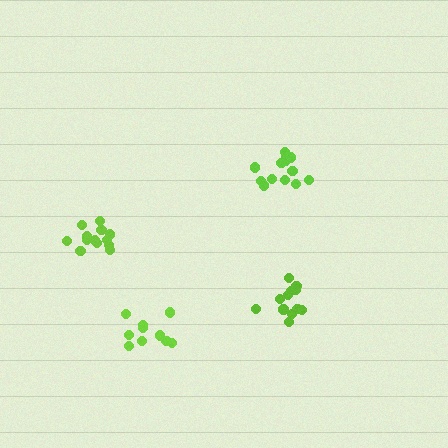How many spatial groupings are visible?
There are 4 spatial groupings.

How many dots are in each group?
Group 1: 12 dots, Group 2: 13 dots, Group 3: 10 dots, Group 4: 14 dots (49 total).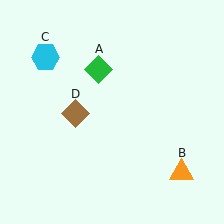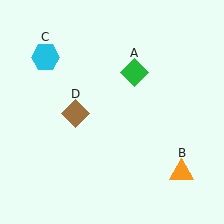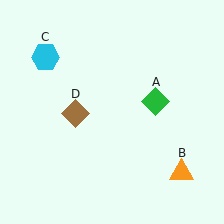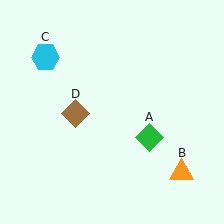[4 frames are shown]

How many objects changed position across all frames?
1 object changed position: green diamond (object A).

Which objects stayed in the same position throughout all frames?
Orange triangle (object B) and cyan hexagon (object C) and brown diamond (object D) remained stationary.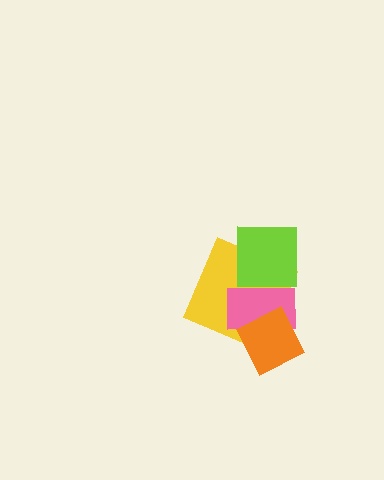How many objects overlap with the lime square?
2 objects overlap with the lime square.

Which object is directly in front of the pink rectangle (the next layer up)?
The lime square is directly in front of the pink rectangle.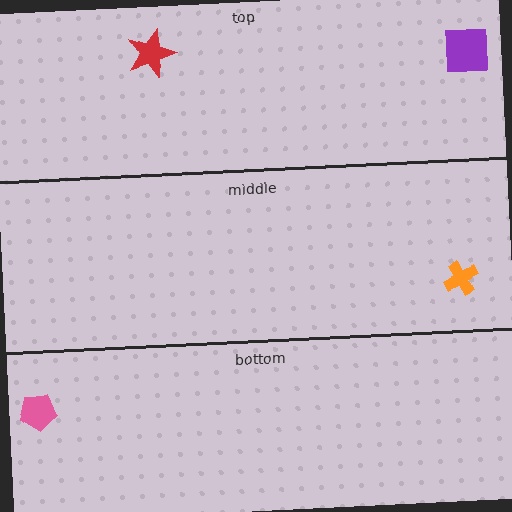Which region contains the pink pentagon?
The bottom region.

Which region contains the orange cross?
The middle region.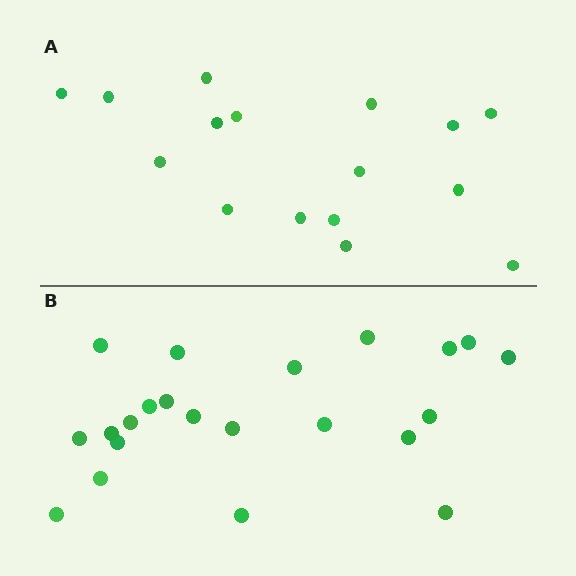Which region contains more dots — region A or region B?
Region B (the bottom region) has more dots.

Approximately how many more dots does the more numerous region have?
Region B has about 6 more dots than region A.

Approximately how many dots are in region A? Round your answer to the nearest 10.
About 20 dots. (The exact count is 16, which rounds to 20.)